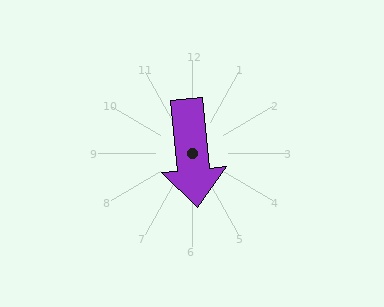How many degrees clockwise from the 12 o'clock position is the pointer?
Approximately 174 degrees.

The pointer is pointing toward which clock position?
Roughly 6 o'clock.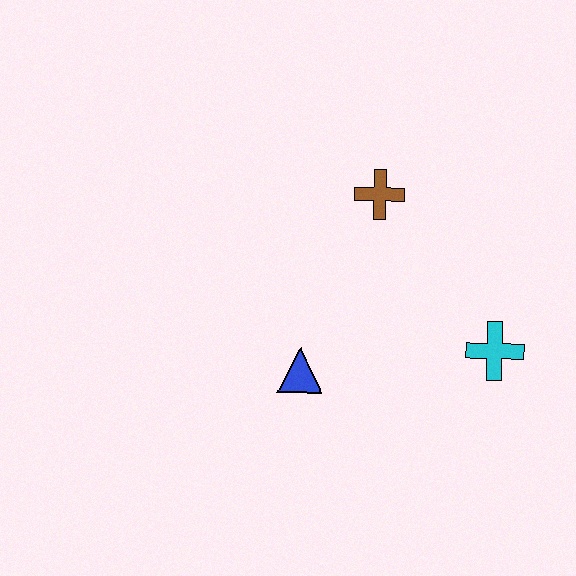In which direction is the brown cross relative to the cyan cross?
The brown cross is above the cyan cross.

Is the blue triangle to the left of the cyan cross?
Yes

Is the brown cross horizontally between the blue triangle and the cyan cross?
Yes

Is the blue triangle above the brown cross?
No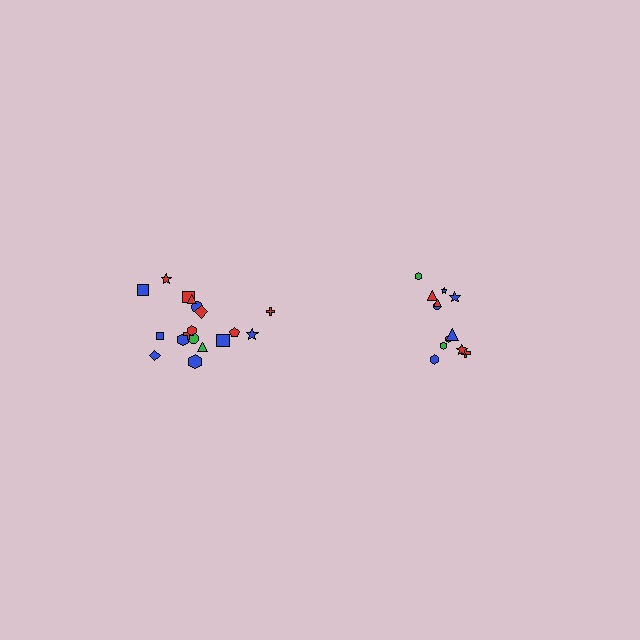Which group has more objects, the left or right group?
The left group.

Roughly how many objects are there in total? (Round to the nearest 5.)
Roughly 30 objects in total.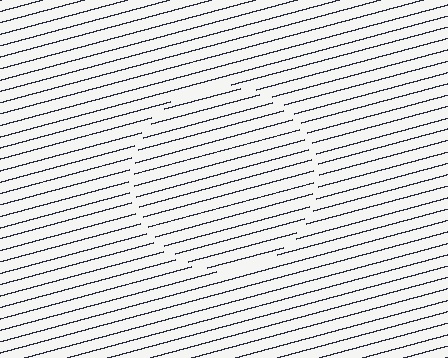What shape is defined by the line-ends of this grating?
An illusory circle. The interior of the shape contains the same grating, shifted by half a period — the contour is defined by the phase discontinuity where line-ends from the inner and outer gratings abut.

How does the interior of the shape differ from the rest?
The interior of the shape contains the same grating, shifted by half a period — the contour is defined by the phase discontinuity where line-ends from the inner and outer gratings abut.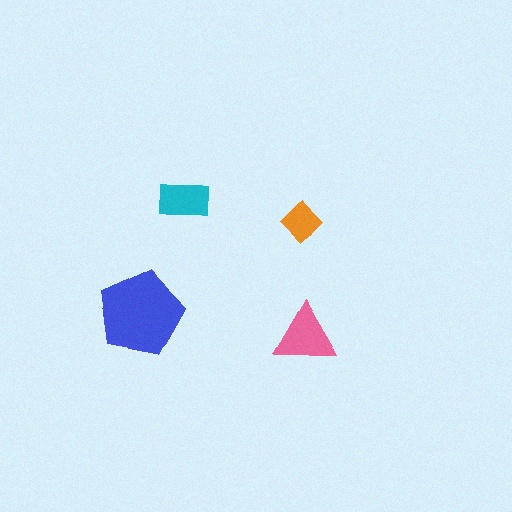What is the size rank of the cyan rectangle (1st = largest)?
3rd.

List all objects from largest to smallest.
The blue pentagon, the pink triangle, the cyan rectangle, the orange diamond.